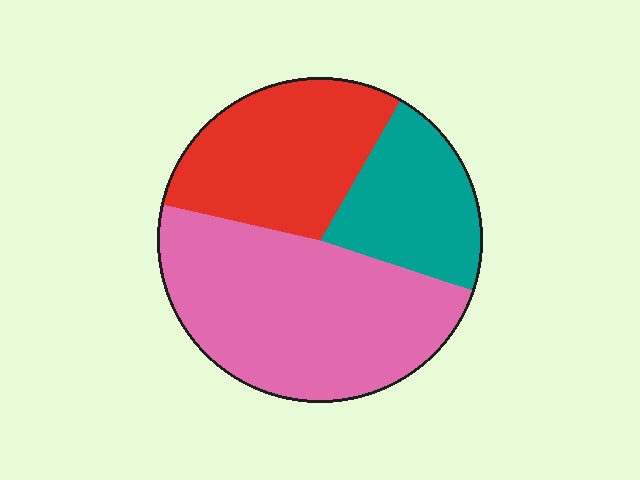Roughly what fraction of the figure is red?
Red takes up between a sixth and a third of the figure.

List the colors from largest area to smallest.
From largest to smallest: pink, red, teal.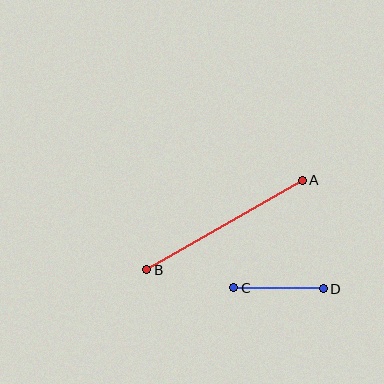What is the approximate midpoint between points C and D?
The midpoint is at approximately (278, 288) pixels.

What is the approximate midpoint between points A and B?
The midpoint is at approximately (225, 225) pixels.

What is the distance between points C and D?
The distance is approximately 90 pixels.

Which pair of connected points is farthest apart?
Points A and B are farthest apart.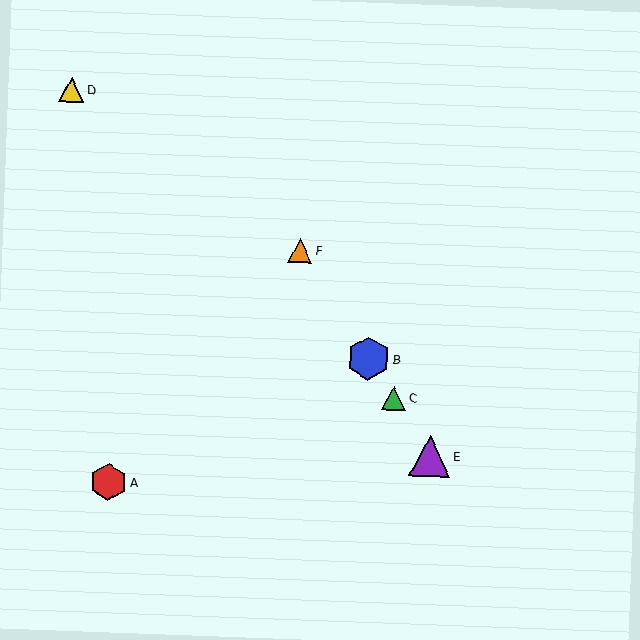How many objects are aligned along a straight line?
4 objects (B, C, E, F) are aligned along a straight line.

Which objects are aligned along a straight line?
Objects B, C, E, F are aligned along a straight line.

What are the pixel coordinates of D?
Object D is at (72, 90).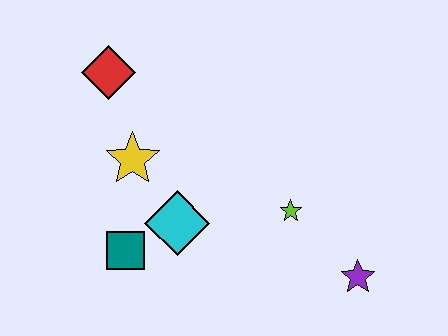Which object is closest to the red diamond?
The yellow star is closest to the red diamond.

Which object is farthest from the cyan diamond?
The purple star is farthest from the cyan diamond.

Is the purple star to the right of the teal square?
Yes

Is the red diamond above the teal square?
Yes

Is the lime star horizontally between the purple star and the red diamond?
Yes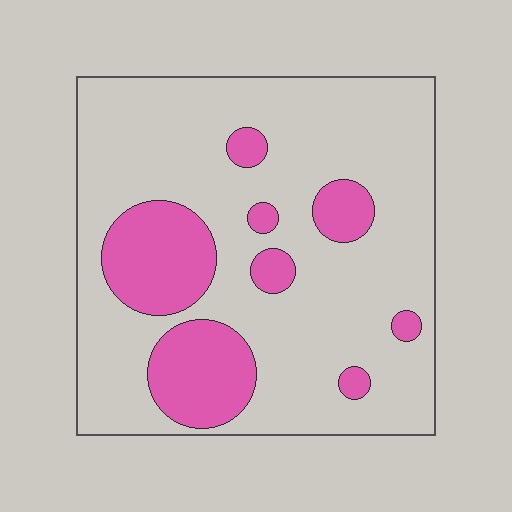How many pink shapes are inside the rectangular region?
8.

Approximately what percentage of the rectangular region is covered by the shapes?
Approximately 20%.